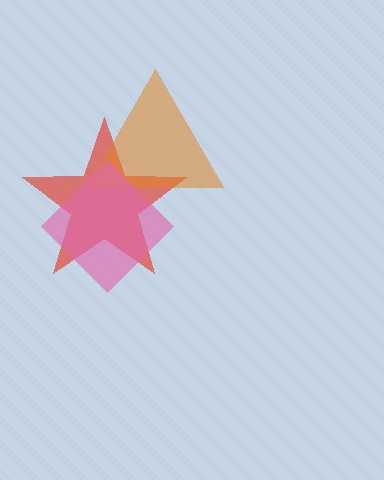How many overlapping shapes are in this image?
There are 3 overlapping shapes in the image.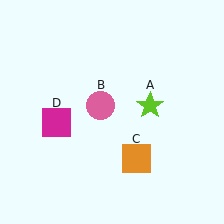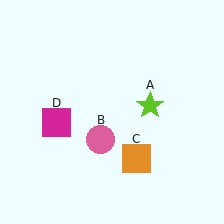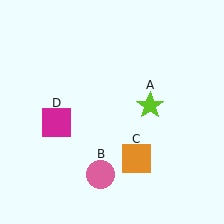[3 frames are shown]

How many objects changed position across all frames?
1 object changed position: pink circle (object B).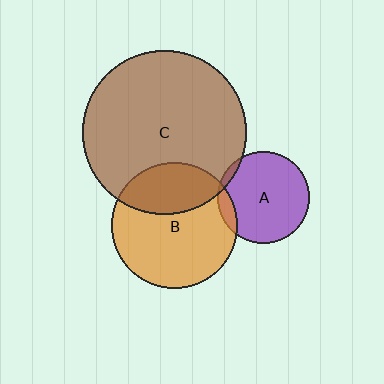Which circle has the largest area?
Circle C (brown).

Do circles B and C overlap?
Yes.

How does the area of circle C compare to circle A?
Approximately 3.2 times.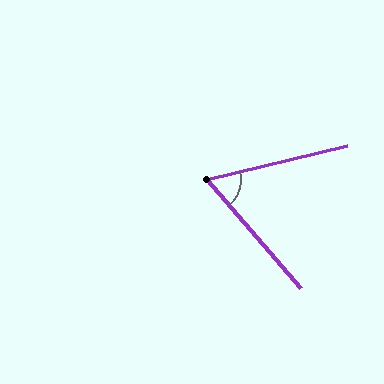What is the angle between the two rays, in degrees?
Approximately 63 degrees.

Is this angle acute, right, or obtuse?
It is acute.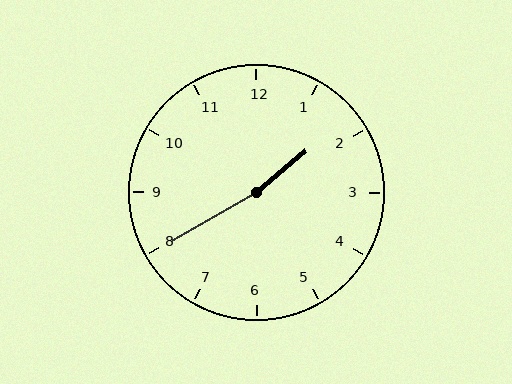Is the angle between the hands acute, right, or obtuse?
It is obtuse.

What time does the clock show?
1:40.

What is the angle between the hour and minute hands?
Approximately 170 degrees.